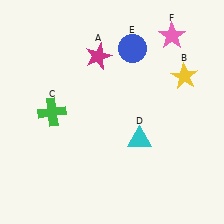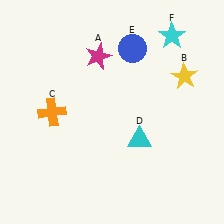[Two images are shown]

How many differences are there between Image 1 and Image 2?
There are 2 differences between the two images.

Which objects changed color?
C changed from green to orange. F changed from pink to cyan.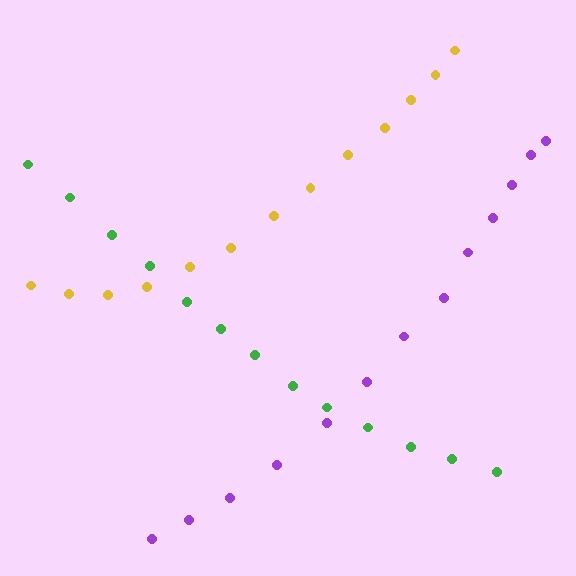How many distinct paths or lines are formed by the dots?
There are 3 distinct paths.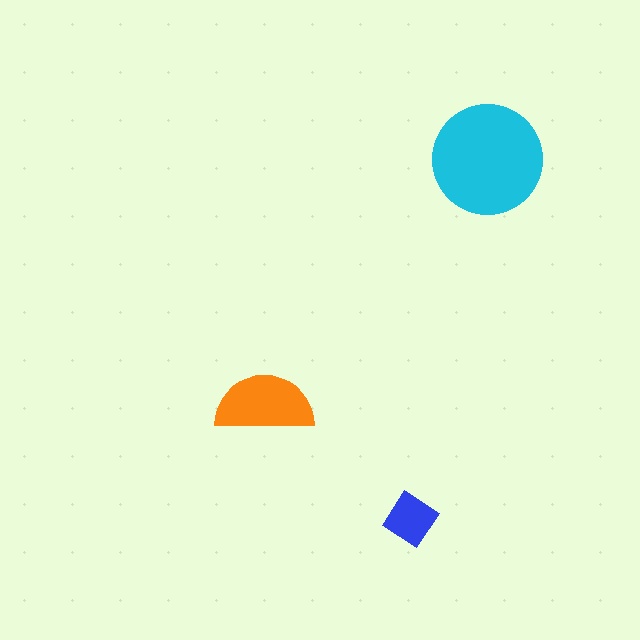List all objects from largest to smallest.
The cyan circle, the orange semicircle, the blue diamond.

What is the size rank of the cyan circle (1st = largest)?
1st.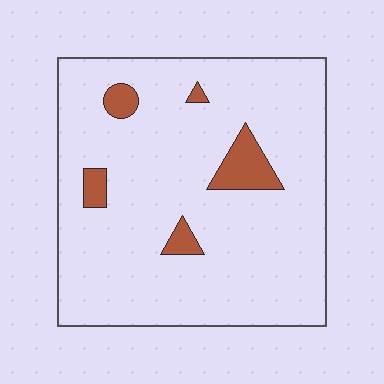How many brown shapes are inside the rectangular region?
5.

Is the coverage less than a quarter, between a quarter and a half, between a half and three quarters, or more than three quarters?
Less than a quarter.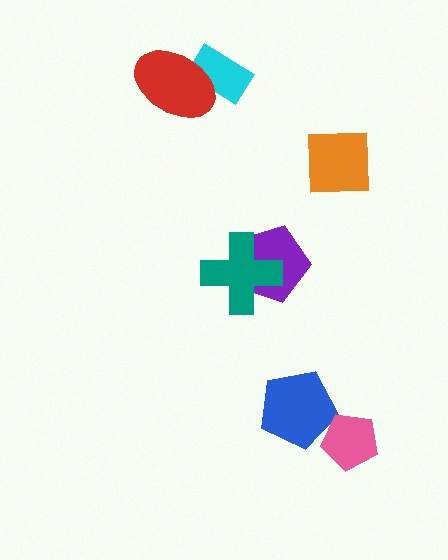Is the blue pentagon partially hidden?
Yes, it is partially covered by another shape.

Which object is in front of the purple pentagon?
The teal cross is in front of the purple pentagon.